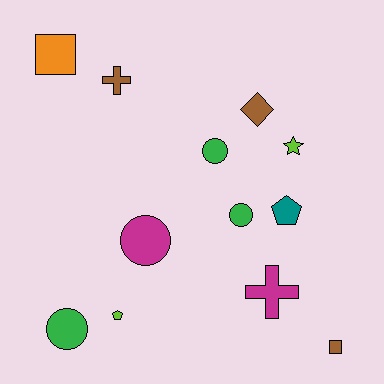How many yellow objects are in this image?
There are no yellow objects.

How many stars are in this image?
There is 1 star.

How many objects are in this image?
There are 12 objects.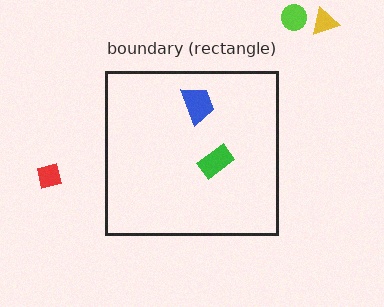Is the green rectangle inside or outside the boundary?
Inside.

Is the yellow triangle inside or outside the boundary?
Outside.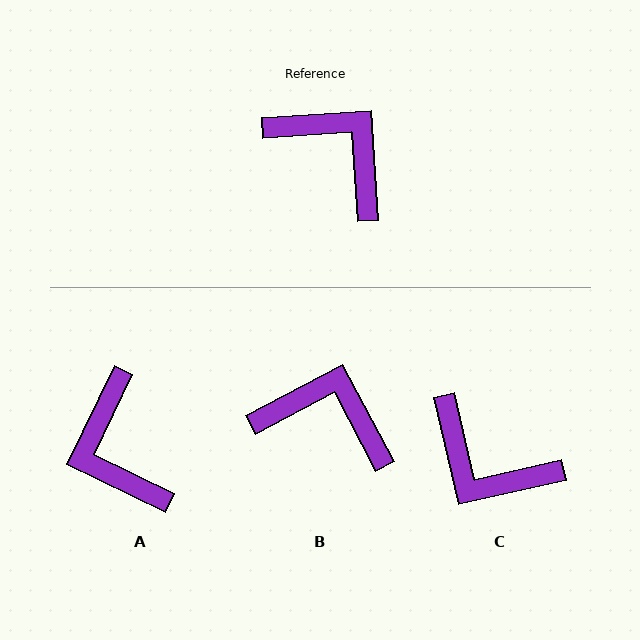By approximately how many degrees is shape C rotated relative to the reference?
Approximately 170 degrees clockwise.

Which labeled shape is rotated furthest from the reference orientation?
C, about 170 degrees away.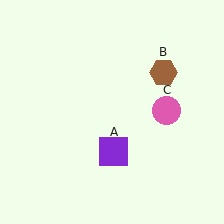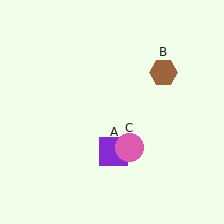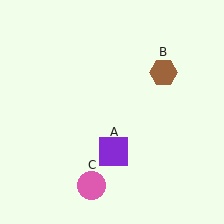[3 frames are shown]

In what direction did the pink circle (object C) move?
The pink circle (object C) moved down and to the left.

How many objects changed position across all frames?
1 object changed position: pink circle (object C).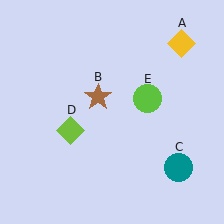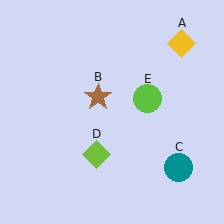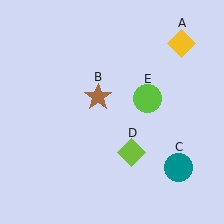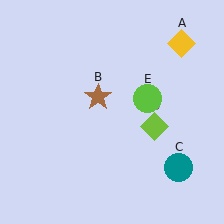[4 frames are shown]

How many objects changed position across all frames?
1 object changed position: lime diamond (object D).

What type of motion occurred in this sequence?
The lime diamond (object D) rotated counterclockwise around the center of the scene.